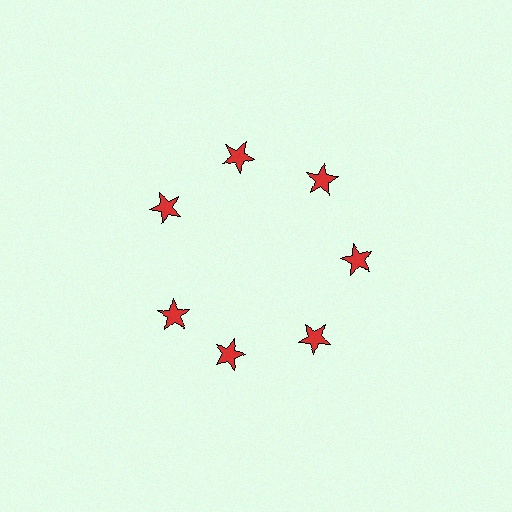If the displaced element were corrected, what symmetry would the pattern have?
It would have 7-fold rotational symmetry — the pattern would map onto itself every 51 degrees.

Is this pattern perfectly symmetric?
No. The 7 red stars are arranged in a ring, but one element near the 8 o'clock position is rotated out of alignment along the ring, breaking the 7-fold rotational symmetry.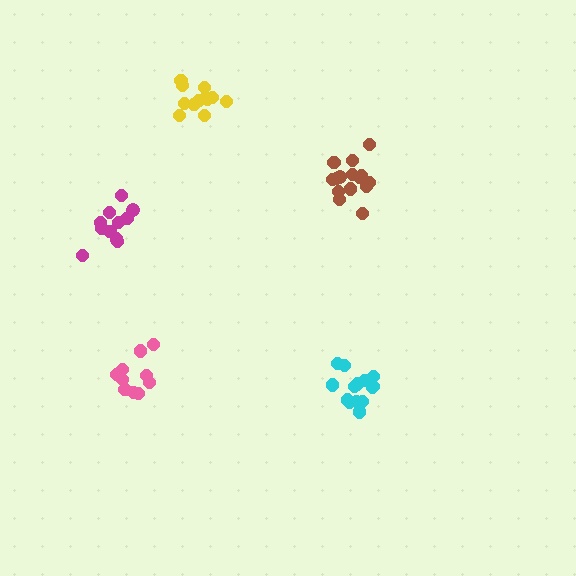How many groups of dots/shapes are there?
There are 5 groups.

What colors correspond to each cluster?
The clusters are colored: magenta, yellow, cyan, pink, brown.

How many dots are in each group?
Group 1: 11 dots, Group 2: 12 dots, Group 3: 15 dots, Group 4: 10 dots, Group 5: 15 dots (63 total).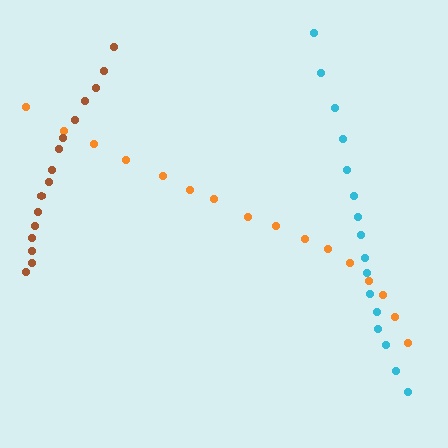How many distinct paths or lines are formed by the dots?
There are 3 distinct paths.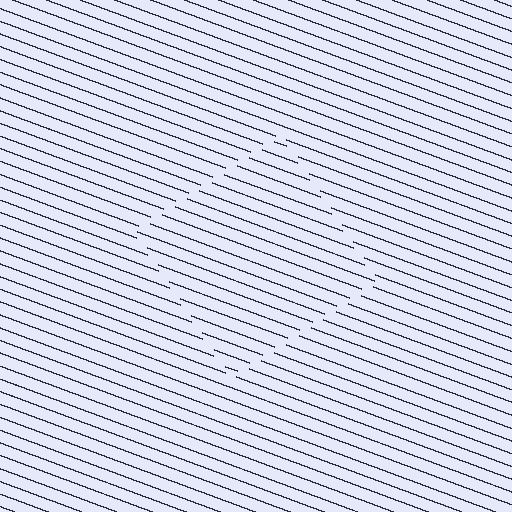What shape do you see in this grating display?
An illusory square. The interior of the shape contains the same grating, shifted by half a period — the contour is defined by the phase discontinuity where line-ends from the inner and outer gratings abut.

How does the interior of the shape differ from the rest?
The interior of the shape contains the same grating, shifted by half a period — the contour is defined by the phase discontinuity where line-ends from the inner and outer gratings abut.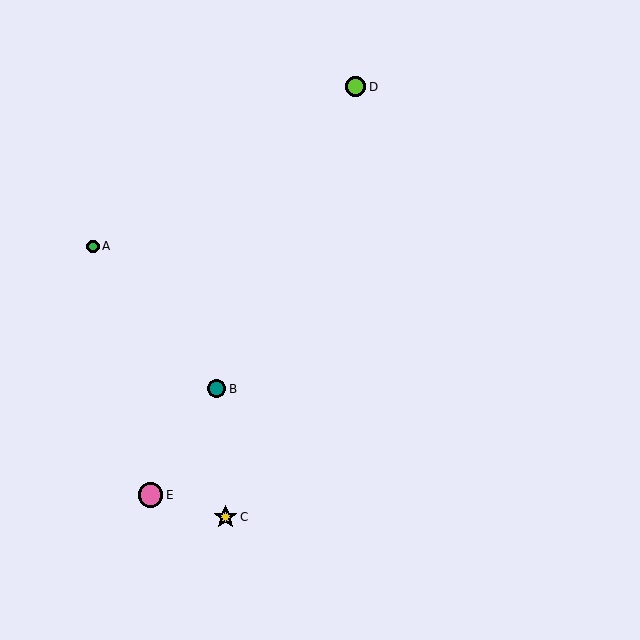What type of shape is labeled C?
Shape C is a yellow star.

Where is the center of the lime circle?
The center of the lime circle is at (356, 87).